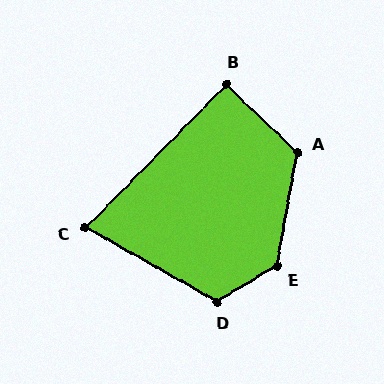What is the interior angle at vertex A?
Approximately 123 degrees (obtuse).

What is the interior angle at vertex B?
Approximately 91 degrees (approximately right).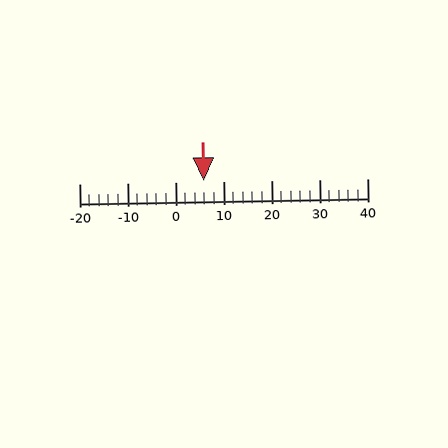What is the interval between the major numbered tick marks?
The major tick marks are spaced 10 units apart.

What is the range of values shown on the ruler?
The ruler shows values from -20 to 40.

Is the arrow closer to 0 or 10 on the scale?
The arrow is closer to 10.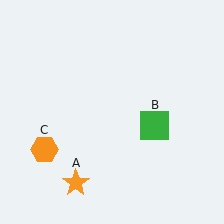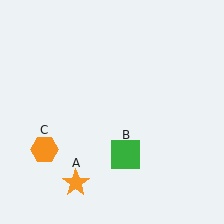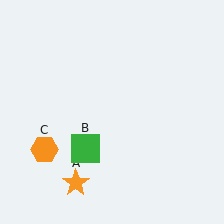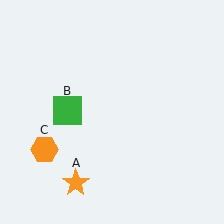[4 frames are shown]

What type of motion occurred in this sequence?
The green square (object B) rotated clockwise around the center of the scene.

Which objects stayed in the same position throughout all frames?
Orange star (object A) and orange hexagon (object C) remained stationary.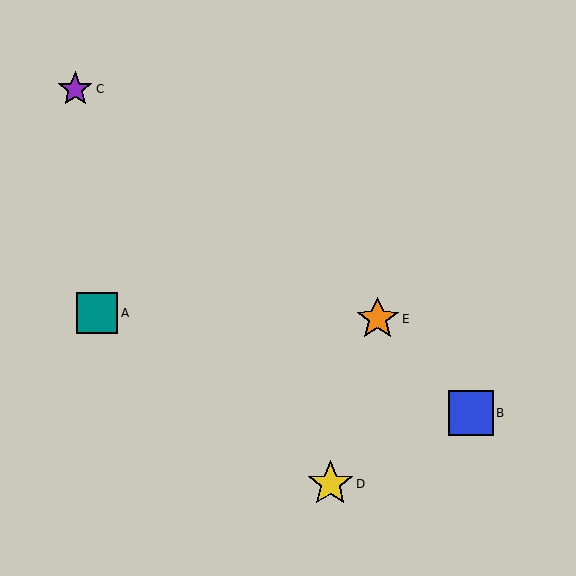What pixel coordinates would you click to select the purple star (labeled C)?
Click at (75, 89) to select the purple star C.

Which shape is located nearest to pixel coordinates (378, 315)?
The orange star (labeled E) at (378, 319) is nearest to that location.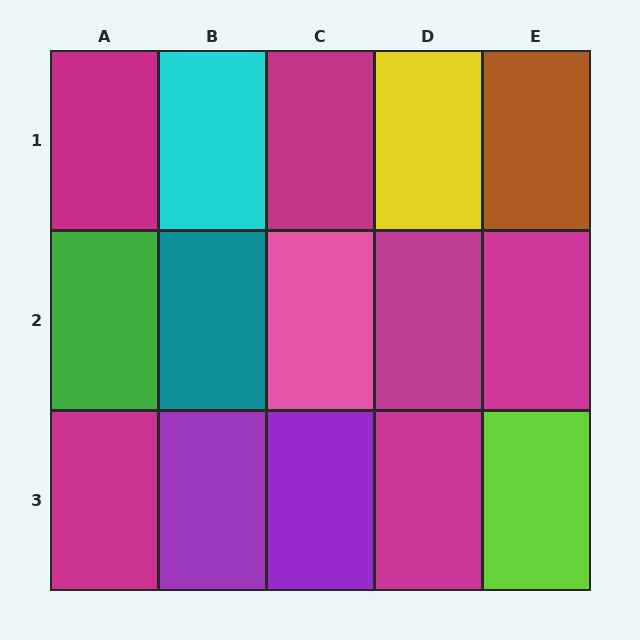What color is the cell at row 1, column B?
Cyan.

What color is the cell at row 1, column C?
Magenta.